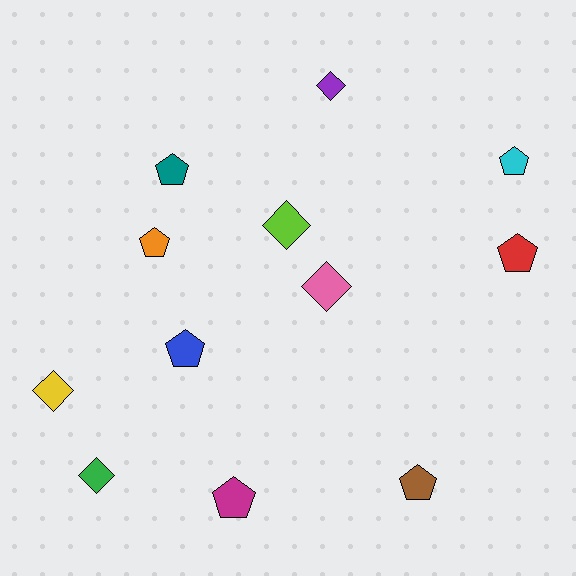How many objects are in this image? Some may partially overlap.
There are 12 objects.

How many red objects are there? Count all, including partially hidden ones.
There is 1 red object.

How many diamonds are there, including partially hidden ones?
There are 5 diamonds.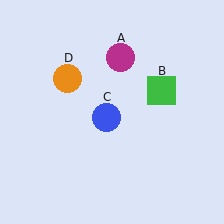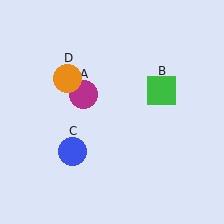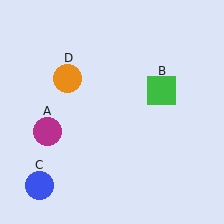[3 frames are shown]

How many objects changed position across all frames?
2 objects changed position: magenta circle (object A), blue circle (object C).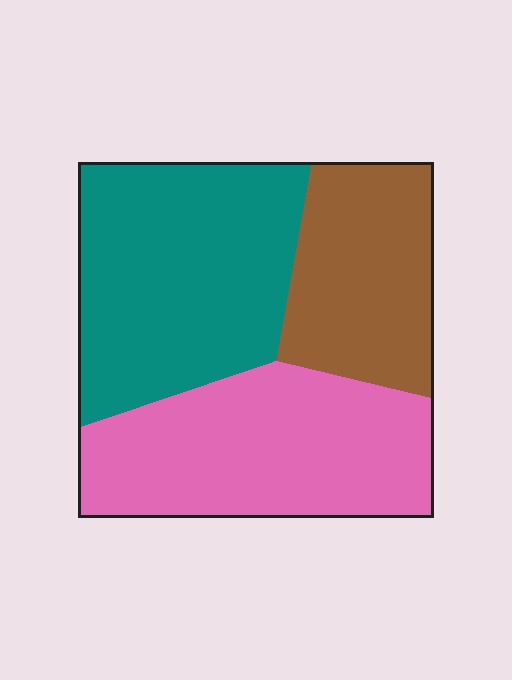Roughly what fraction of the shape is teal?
Teal covers roughly 40% of the shape.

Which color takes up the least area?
Brown, at roughly 25%.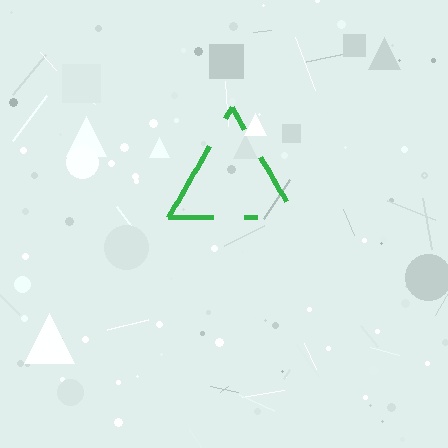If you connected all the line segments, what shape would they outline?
They would outline a triangle.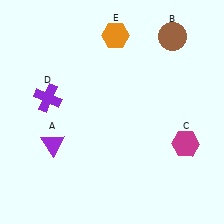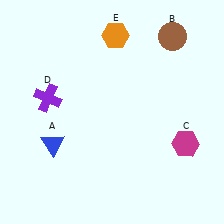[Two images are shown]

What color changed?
The triangle (A) changed from purple in Image 1 to blue in Image 2.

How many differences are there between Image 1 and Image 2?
There is 1 difference between the two images.